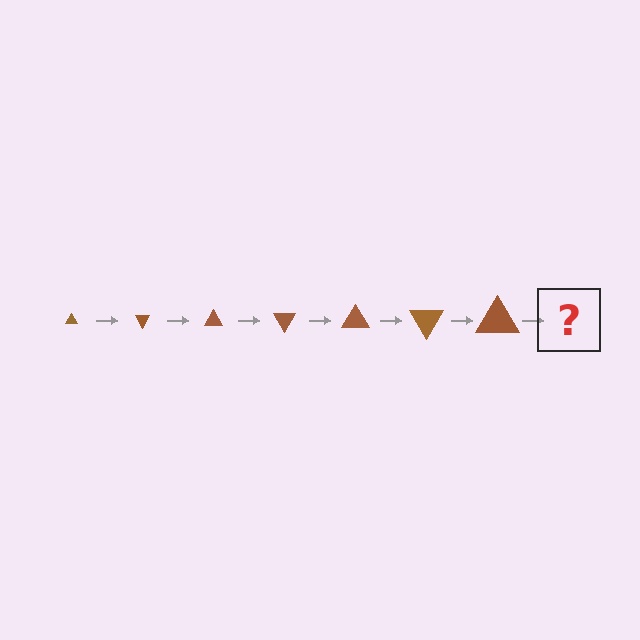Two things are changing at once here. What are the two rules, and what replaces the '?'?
The two rules are that the triangle grows larger each step and it rotates 60 degrees each step. The '?' should be a triangle, larger than the previous one and rotated 420 degrees from the start.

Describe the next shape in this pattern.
It should be a triangle, larger than the previous one and rotated 420 degrees from the start.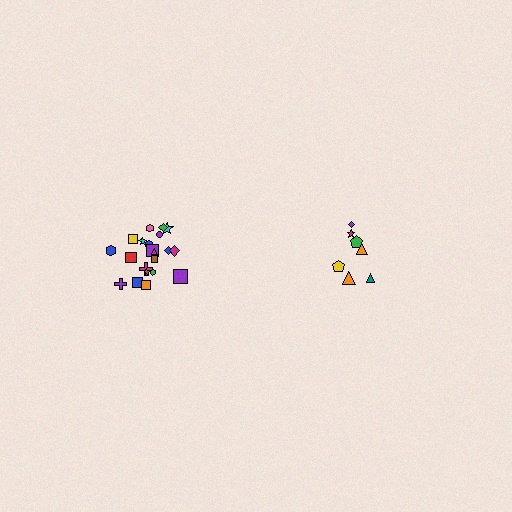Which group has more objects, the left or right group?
The left group.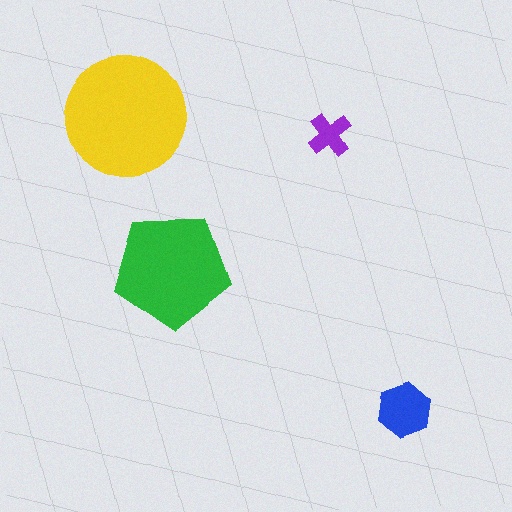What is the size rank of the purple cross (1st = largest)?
4th.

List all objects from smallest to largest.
The purple cross, the blue hexagon, the green pentagon, the yellow circle.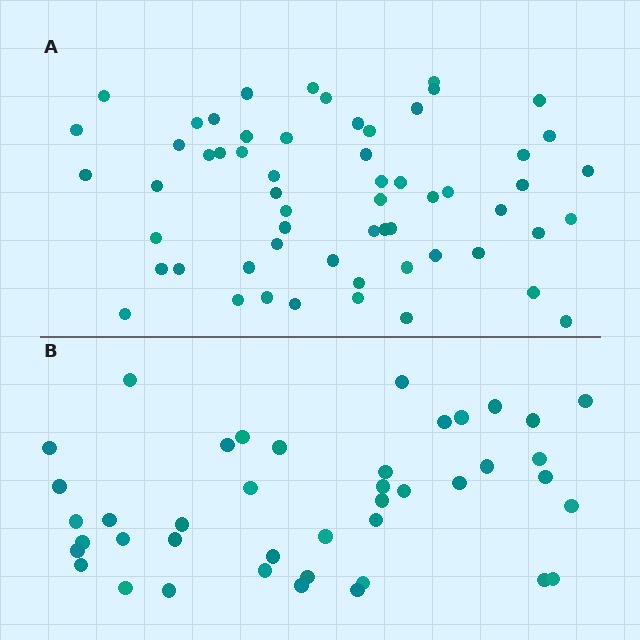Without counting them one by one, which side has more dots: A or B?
Region A (the top region) has more dots.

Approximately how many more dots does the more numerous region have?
Region A has approximately 15 more dots than region B.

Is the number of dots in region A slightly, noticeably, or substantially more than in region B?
Region A has noticeably more, but not dramatically so. The ratio is roughly 1.4 to 1.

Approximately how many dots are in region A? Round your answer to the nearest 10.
About 60 dots. (The exact count is 59, which rounds to 60.)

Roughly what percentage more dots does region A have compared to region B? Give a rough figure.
About 40% more.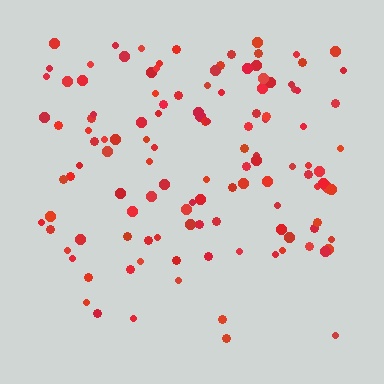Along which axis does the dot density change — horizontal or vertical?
Vertical.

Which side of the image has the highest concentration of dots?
The top.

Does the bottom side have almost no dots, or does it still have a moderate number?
Still a moderate number, just noticeably fewer than the top.